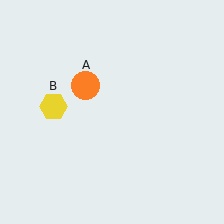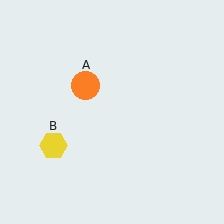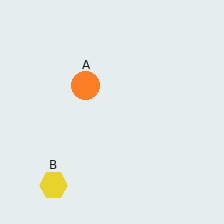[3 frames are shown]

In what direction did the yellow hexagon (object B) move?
The yellow hexagon (object B) moved down.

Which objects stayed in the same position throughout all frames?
Orange circle (object A) remained stationary.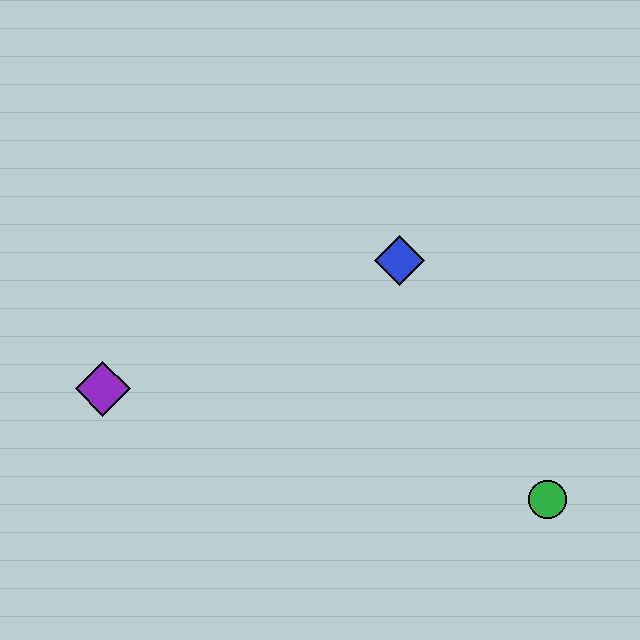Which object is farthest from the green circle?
The purple diamond is farthest from the green circle.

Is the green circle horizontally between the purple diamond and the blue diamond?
No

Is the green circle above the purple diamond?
No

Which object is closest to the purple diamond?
The blue diamond is closest to the purple diamond.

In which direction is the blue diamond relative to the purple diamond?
The blue diamond is to the right of the purple diamond.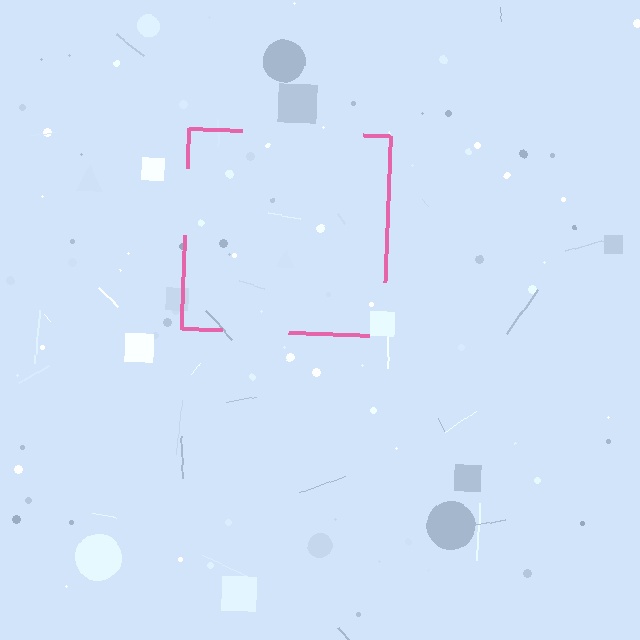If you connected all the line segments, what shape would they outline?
They would outline a square.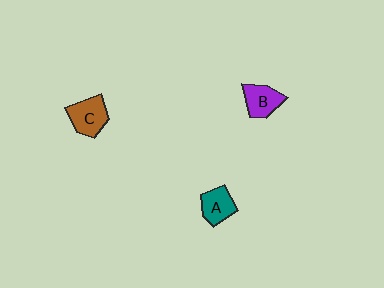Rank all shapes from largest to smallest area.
From largest to smallest: C (brown), B (purple), A (teal).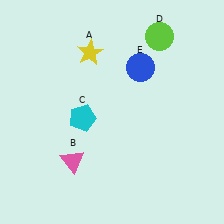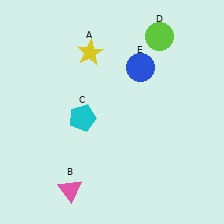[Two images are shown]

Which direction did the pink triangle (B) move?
The pink triangle (B) moved down.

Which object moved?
The pink triangle (B) moved down.